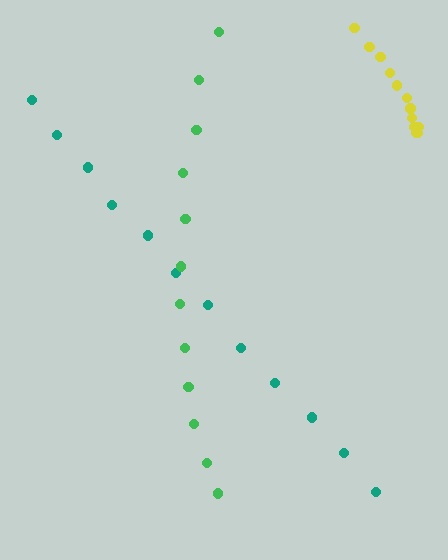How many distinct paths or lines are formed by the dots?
There are 3 distinct paths.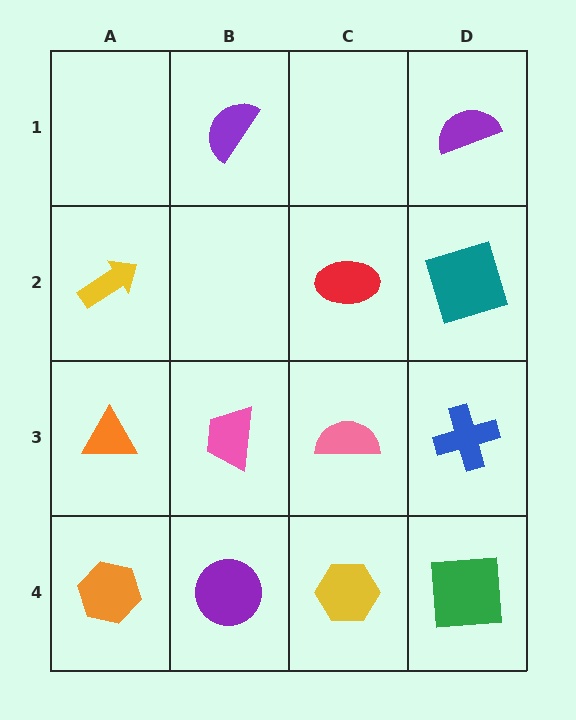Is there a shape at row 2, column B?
No, that cell is empty.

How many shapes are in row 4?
4 shapes.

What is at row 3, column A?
An orange triangle.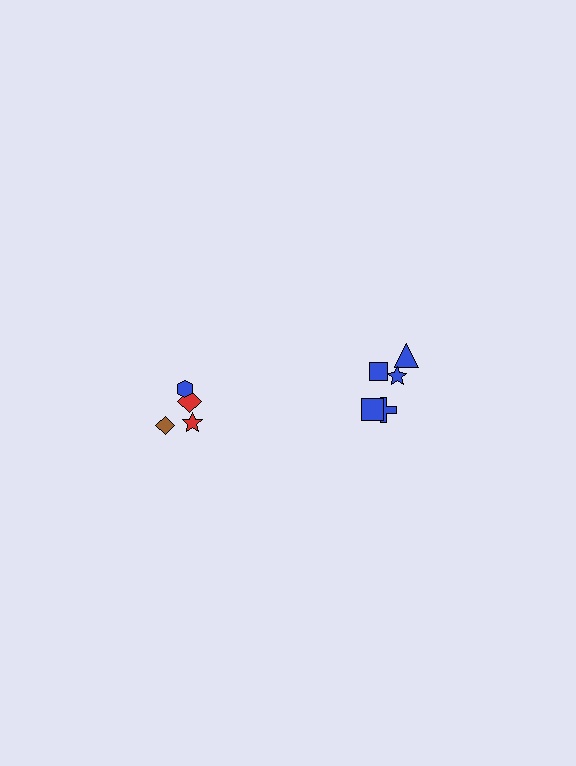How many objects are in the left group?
There are 4 objects.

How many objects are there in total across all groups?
There are 10 objects.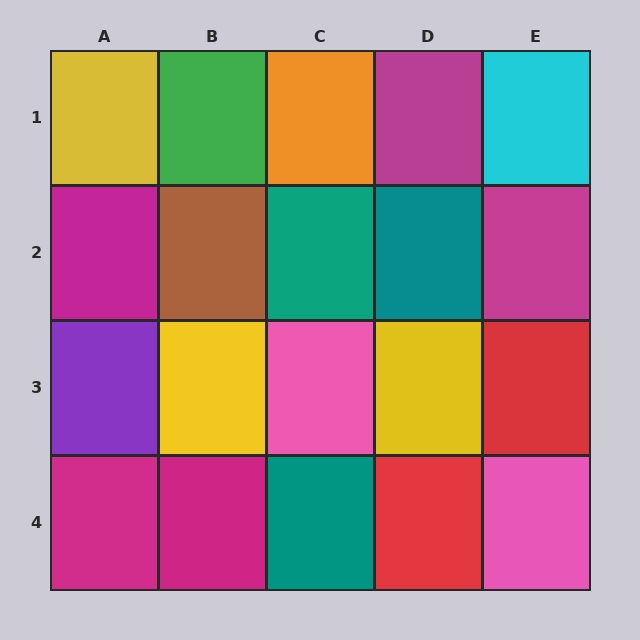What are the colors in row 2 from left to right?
Magenta, brown, teal, teal, magenta.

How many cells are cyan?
1 cell is cyan.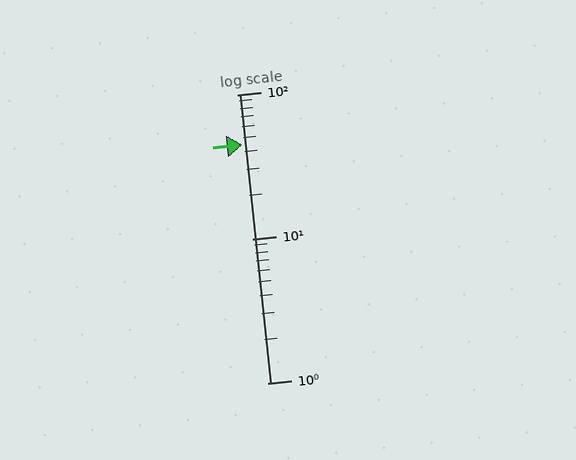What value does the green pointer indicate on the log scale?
The pointer indicates approximately 45.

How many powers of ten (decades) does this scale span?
The scale spans 2 decades, from 1 to 100.